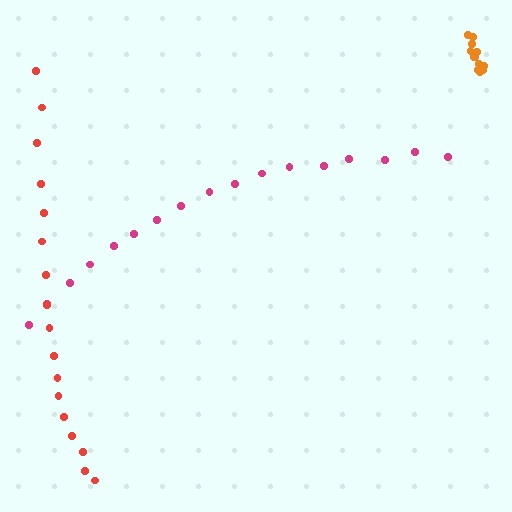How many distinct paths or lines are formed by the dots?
There are 3 distinct paths.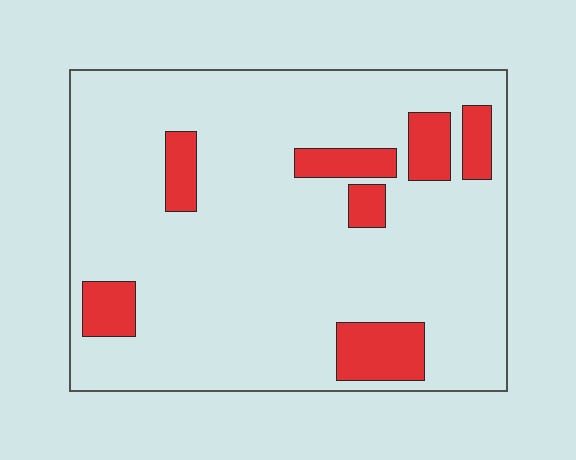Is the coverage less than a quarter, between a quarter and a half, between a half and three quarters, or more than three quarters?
Less than a quarter.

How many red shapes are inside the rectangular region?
7.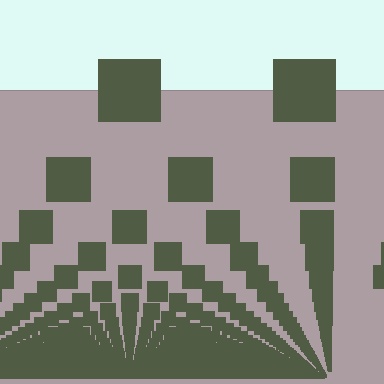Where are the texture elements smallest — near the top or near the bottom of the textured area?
Near the bottom.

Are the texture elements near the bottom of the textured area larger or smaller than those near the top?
Smaller. The gradient is inverted — elements near the bottom are smaller and denser.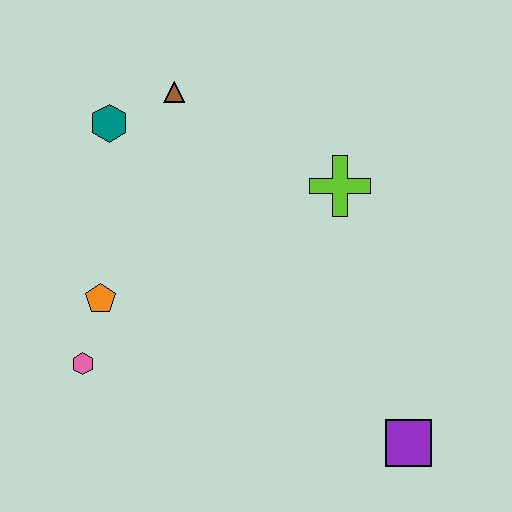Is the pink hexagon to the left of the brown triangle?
Yes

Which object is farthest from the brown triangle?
The purple square is farthest from the brown triangle.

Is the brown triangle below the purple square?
No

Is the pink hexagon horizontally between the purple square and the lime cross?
No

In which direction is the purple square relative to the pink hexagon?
The purple square is to the right of the pink hexagon.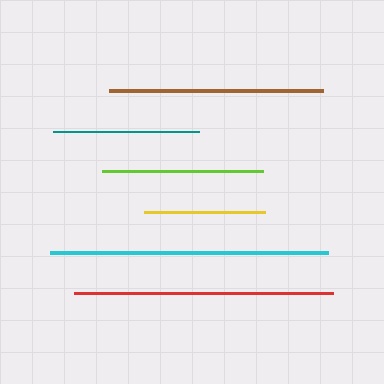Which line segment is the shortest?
The yellow line is the shortest at approximately 121 pixels.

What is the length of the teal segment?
The teal segment is approximately 146 pixels long.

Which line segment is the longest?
The cyan line is the longest at approximately 278 pixels.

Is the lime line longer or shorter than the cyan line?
The cyan line is longer than the lime line.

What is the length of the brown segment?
The brown segment is approximately 214 pixels long.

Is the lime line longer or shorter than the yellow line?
The lime line is longer than the yellow line.